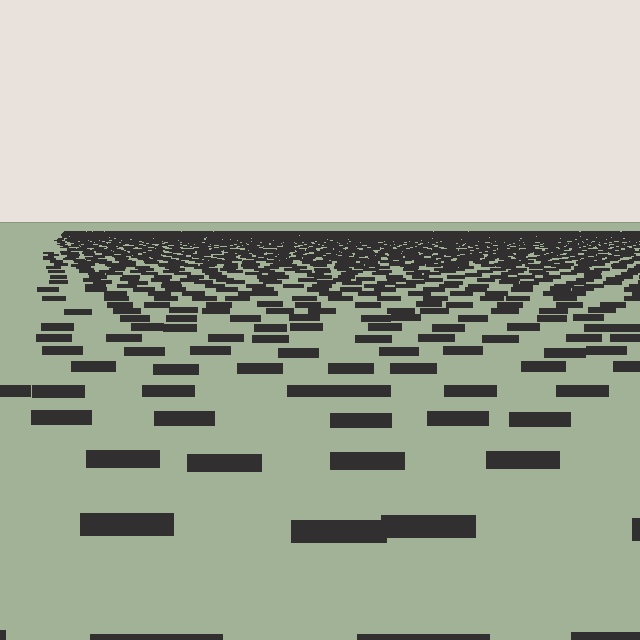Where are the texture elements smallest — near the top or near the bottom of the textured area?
Near the top.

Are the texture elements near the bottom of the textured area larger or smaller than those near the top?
Larger. Near the bottom, elements are closer to the viewer and appear at a bigger on-screen size.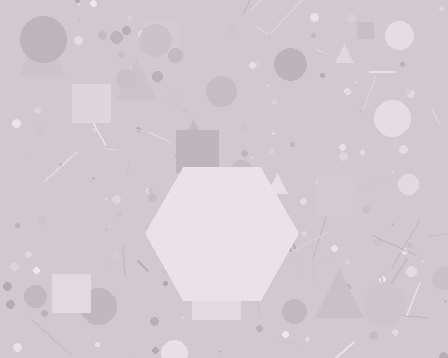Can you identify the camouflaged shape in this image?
The camouflaged shape is a hexagon.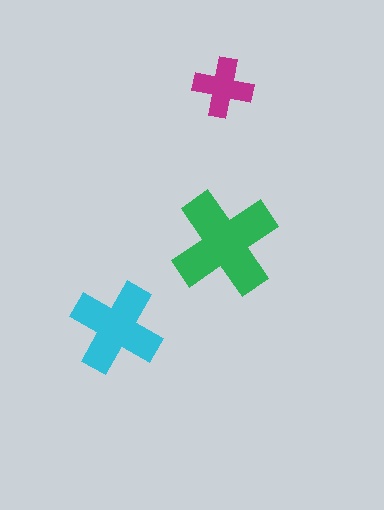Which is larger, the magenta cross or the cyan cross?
The cyan one.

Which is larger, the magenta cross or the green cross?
The green one.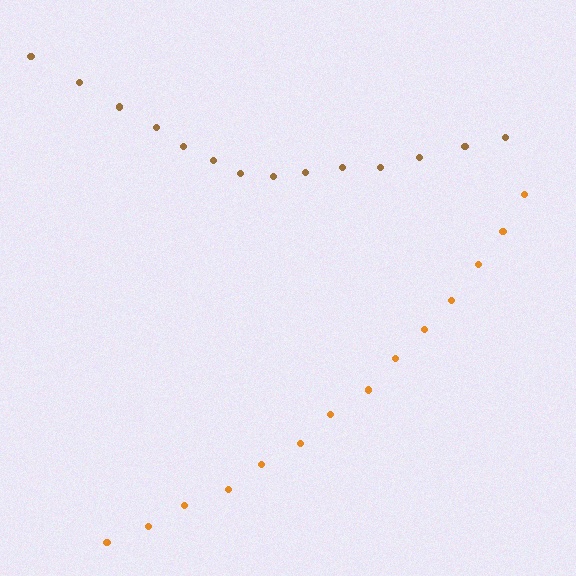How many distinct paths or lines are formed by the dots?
There are 2 distinct paths.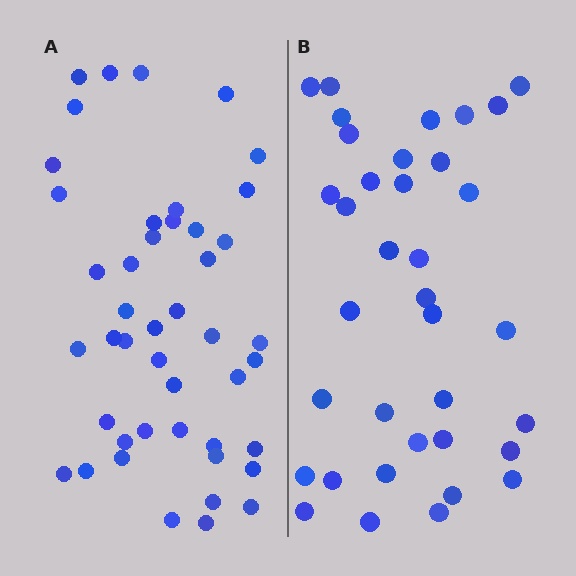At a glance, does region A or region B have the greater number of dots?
Region A (the left region) has more dots.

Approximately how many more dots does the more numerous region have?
Region A has roughly 8 or so more dots than region B.